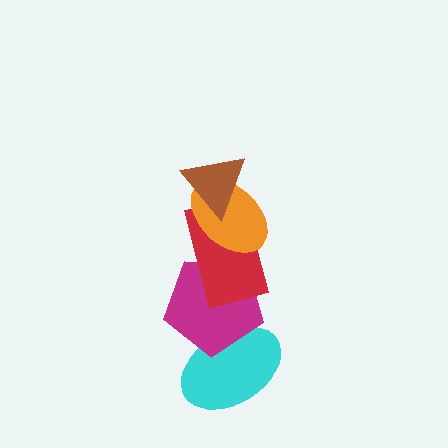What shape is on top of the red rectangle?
The orange ellipse is on top of the red rectangle.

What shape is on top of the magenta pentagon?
The red rectangle is on top of the magenta pentagon.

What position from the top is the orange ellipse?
The orange ellipse is 2nd from the top.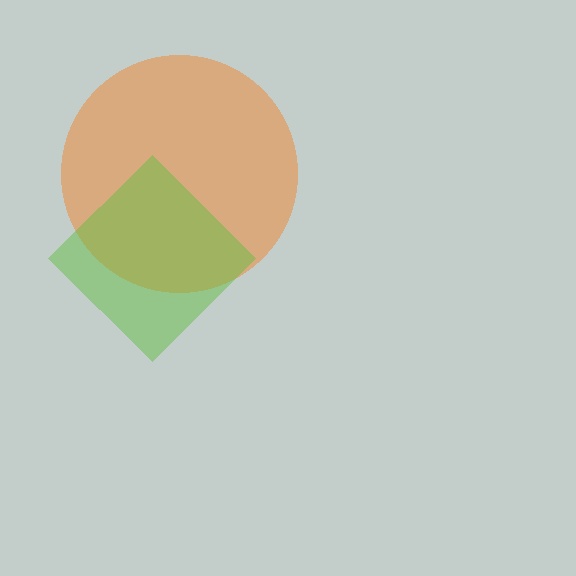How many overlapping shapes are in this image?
There are 2 overlapping shapes in the image.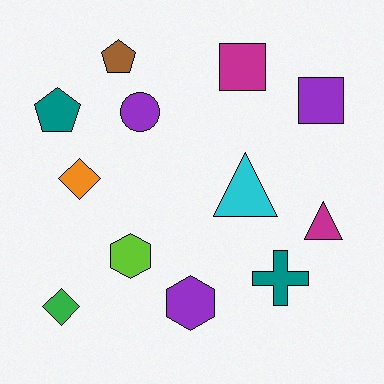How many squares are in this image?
There are 2 squares.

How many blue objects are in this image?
There are no blue objects.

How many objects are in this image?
There are 12 objects.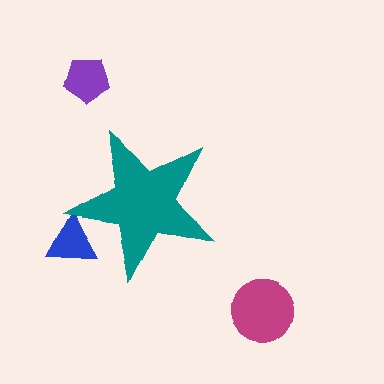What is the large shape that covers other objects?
A teal star.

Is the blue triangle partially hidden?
Yes, the blue triangle is partially hidden behind the teal star.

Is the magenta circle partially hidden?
No, the magenta circle is fully visible.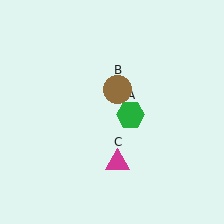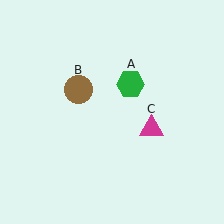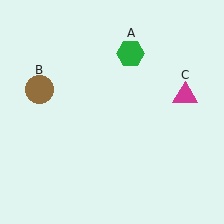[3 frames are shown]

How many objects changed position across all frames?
3 objects changed position: green hexagon (object A), brown circle (object B), magenta triangle (object C).